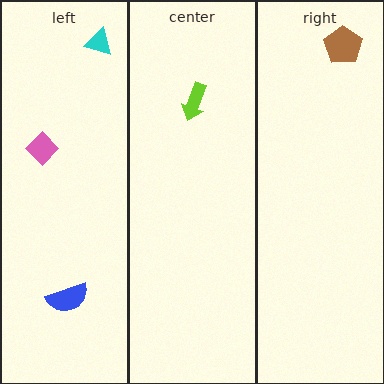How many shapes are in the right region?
1.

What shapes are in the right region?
The brown pentagon.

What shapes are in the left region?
The blue semicircle, the cyan triangle, the pink diamond.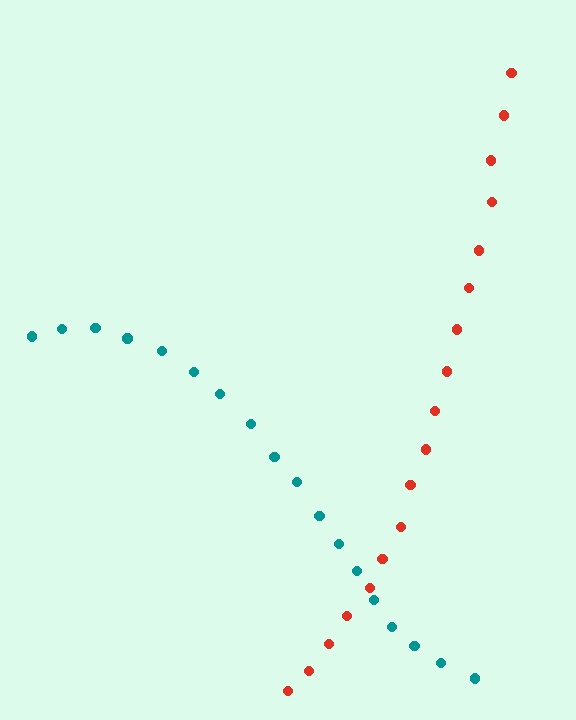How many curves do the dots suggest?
There are 2 distinct paths.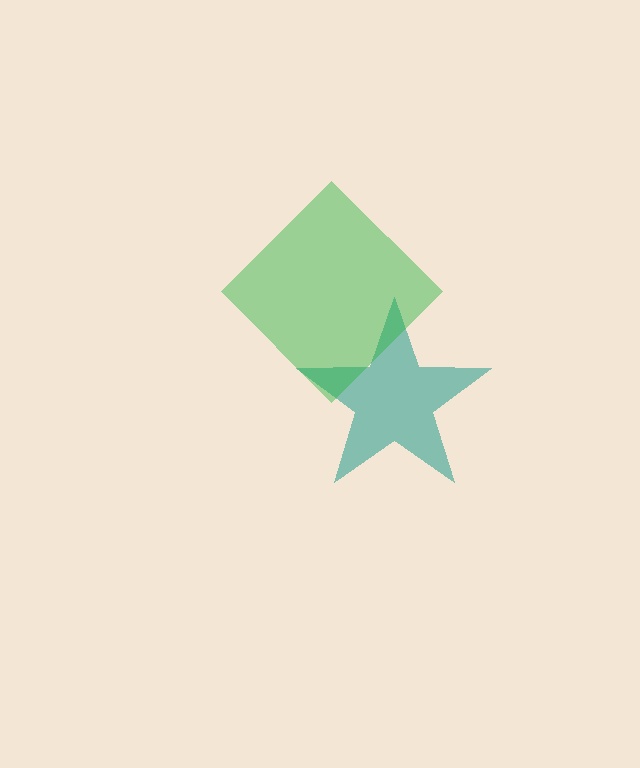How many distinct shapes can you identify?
There are 2 distinct shapes: a teal star, a green diamond.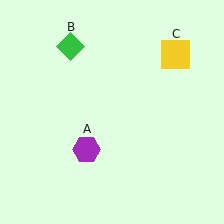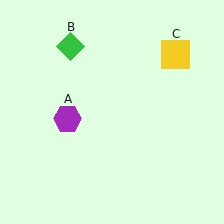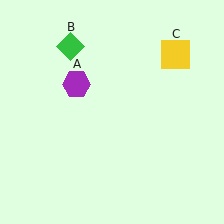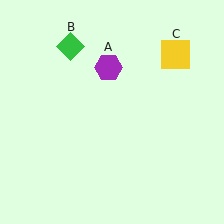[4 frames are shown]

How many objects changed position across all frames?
1 object changed position: purple hexagon (object A).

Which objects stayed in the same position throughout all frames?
Green diamond (object B) and yellow square (object C) remained stationary.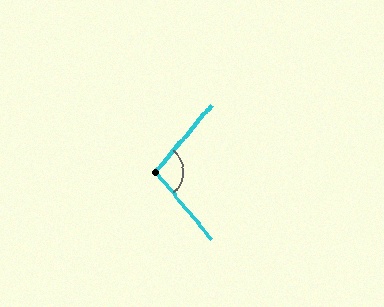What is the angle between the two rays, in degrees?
Approximately 100 degrees.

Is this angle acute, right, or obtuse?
It is obtuse.